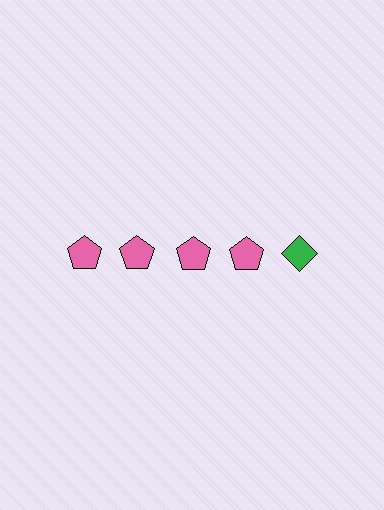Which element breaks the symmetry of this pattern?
The green diamond in the top row, rightmost column breaks the symmetry. All other shapes are pink pentagons.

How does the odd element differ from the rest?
It differs in both color (green instead of pink) and shape (diamond instead of pentagon).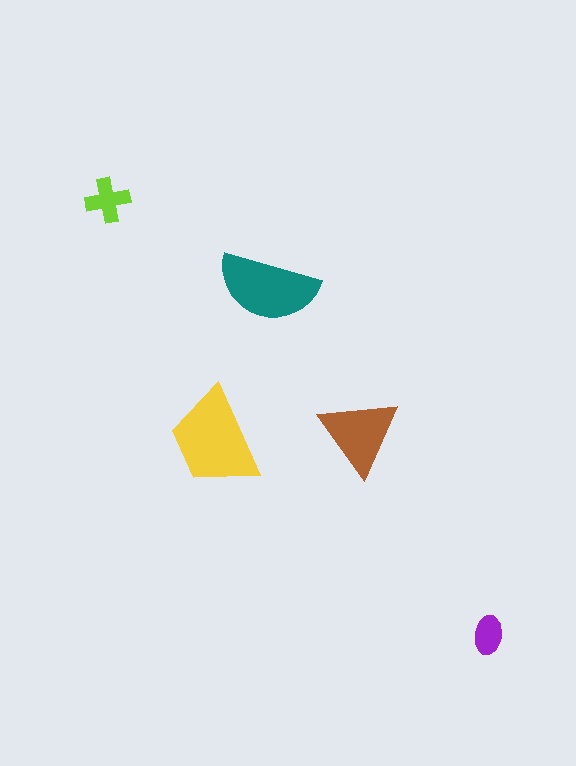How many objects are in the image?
There are 5 objects in the image.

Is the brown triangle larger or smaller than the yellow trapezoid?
Smaller.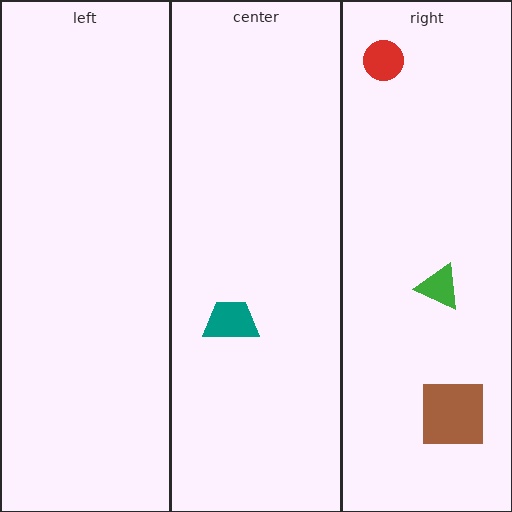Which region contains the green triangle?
The right region.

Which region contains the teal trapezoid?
The center region.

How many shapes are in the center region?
1.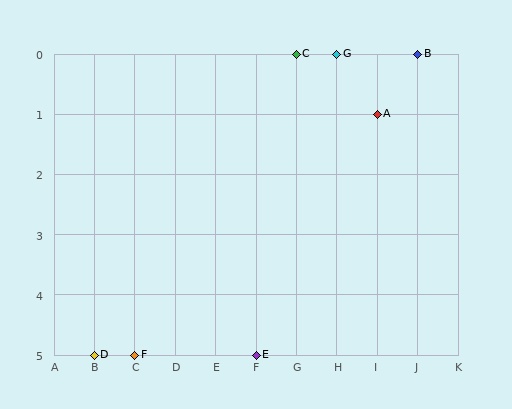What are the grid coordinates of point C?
Point C is at grid coordinates (G, 0).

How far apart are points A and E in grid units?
Points A and E are 3 columns and 4 rows apart (about 5.0 grid units diagonally).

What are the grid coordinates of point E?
Point E is at grid coordinates (F, 5).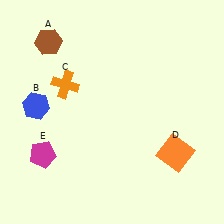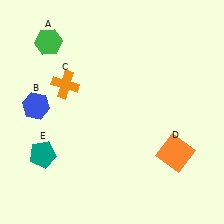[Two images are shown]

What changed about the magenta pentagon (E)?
In Image 1, E is magenta. In Image 2, it changed to teal.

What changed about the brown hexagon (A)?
In Image 1, A is brown. In Image 2, it changed to green.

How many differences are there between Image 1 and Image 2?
There are 2 differences between the two images.